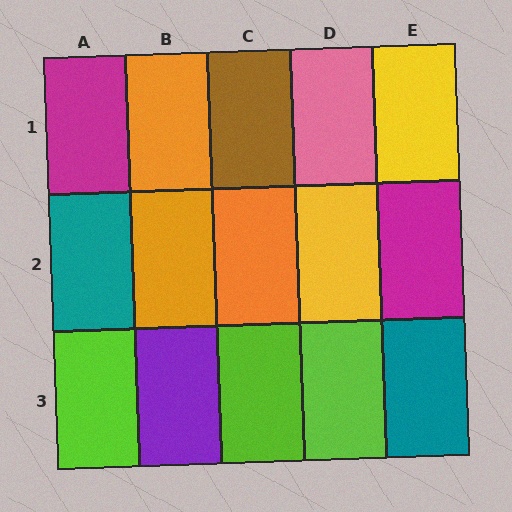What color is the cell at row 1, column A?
Magenta.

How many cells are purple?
1 cell is purple.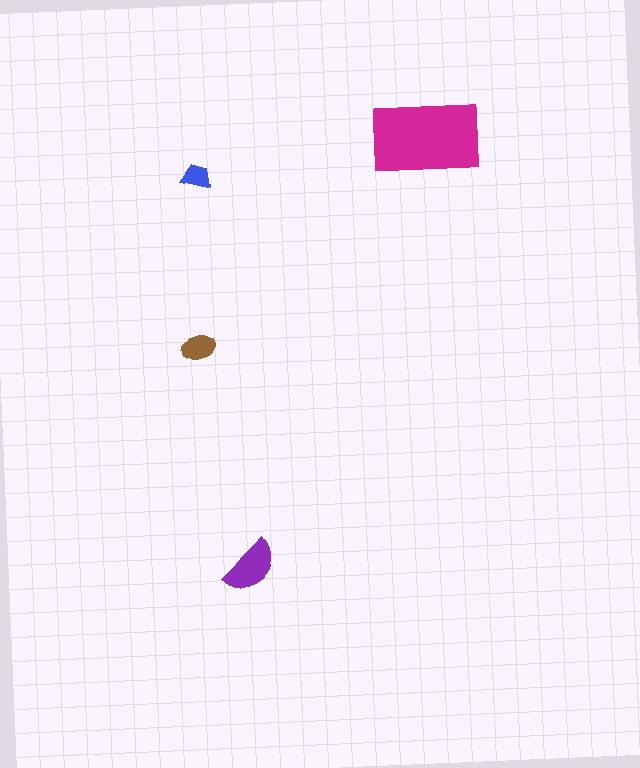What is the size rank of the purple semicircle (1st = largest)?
2nd.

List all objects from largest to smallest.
The magenta rectangle, the purple semicircle, the brown ellipse, the blue trapezoid.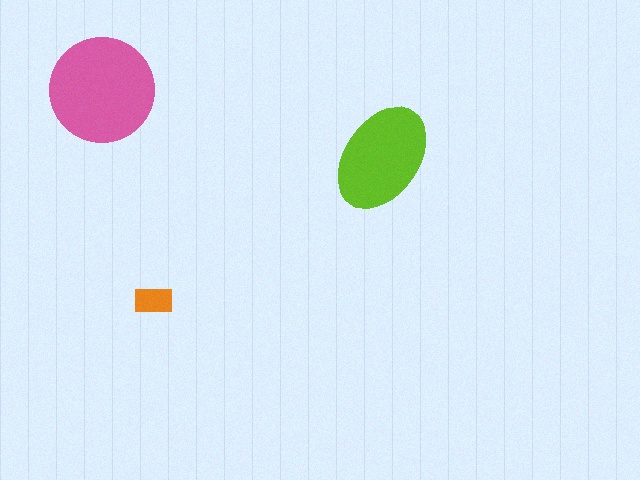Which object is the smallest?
The orange rectangle.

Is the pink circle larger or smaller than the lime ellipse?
Larger.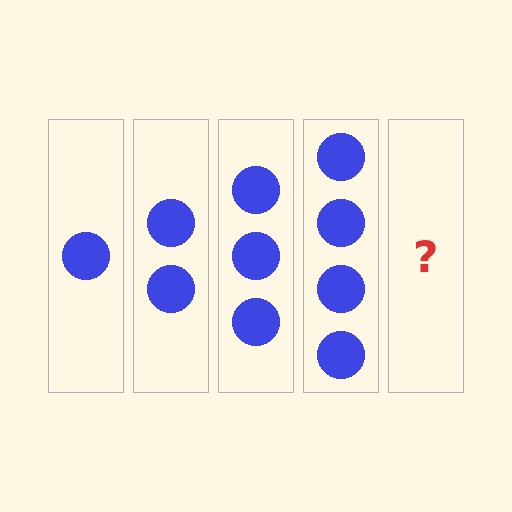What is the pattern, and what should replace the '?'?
The pattern is that each step adds one more circle. The '?' should be 5 circles.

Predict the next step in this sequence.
The next step is 5 circles.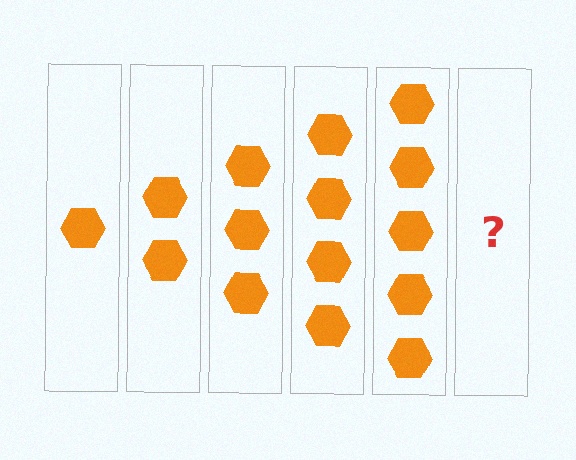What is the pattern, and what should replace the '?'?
The pattern is that each step adds one more hexagon. The '?' should be 6 hexagons.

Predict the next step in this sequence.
The next step is 6 hexagons.